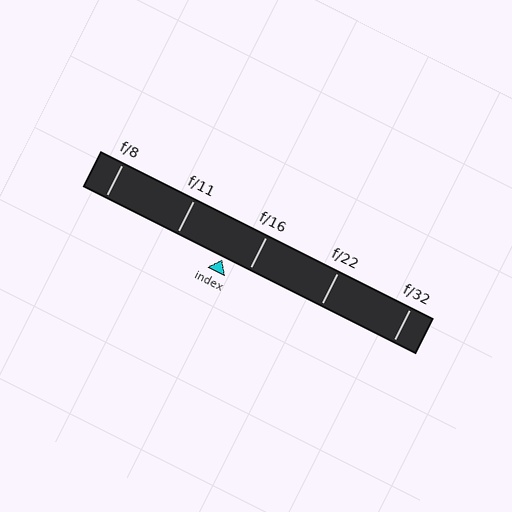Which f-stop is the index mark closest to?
The index mark is closest to f/16.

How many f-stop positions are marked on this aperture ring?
There are 5 f-stop positions marked.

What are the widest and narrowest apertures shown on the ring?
The widest aperture shown is f/8 and the narrowest is f/32.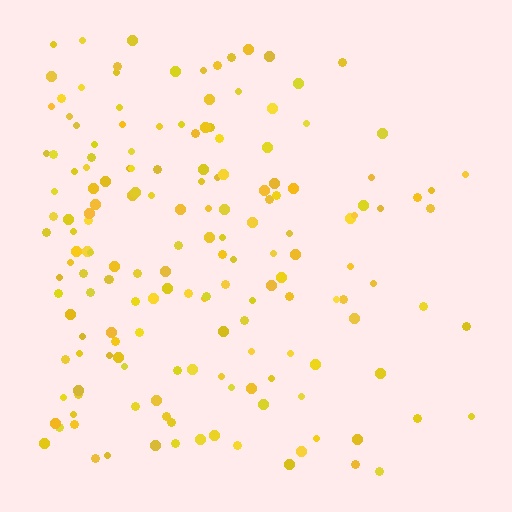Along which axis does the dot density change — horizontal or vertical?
Horizontal.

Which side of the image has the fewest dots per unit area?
The right.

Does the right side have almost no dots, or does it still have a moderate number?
Still a moderate number, just noticeably fewer than the left.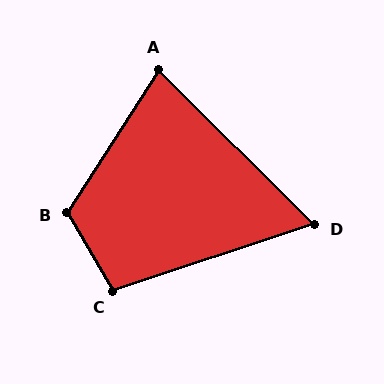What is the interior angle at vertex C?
Approximately 102 degrees (obtuse).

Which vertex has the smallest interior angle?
D, at approximately 63 degrees.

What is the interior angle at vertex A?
Approximately 78 degrees (acute).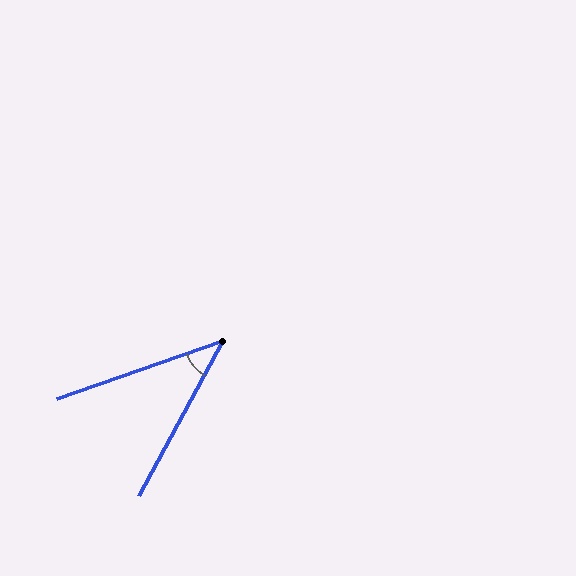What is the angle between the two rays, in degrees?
Approximately 42 degrees.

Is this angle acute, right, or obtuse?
It is acute.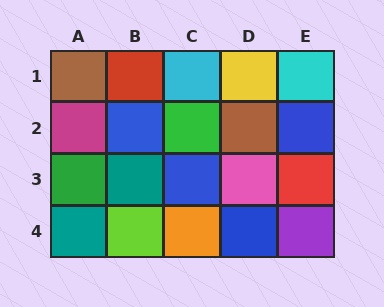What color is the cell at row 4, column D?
Blue.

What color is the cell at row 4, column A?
Teal.